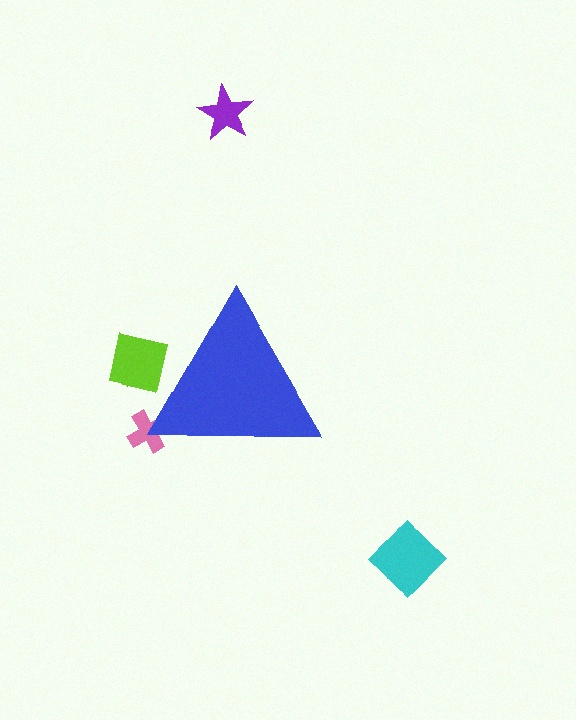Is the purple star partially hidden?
No, the purple star is fully visible.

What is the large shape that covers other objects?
A blue triangle.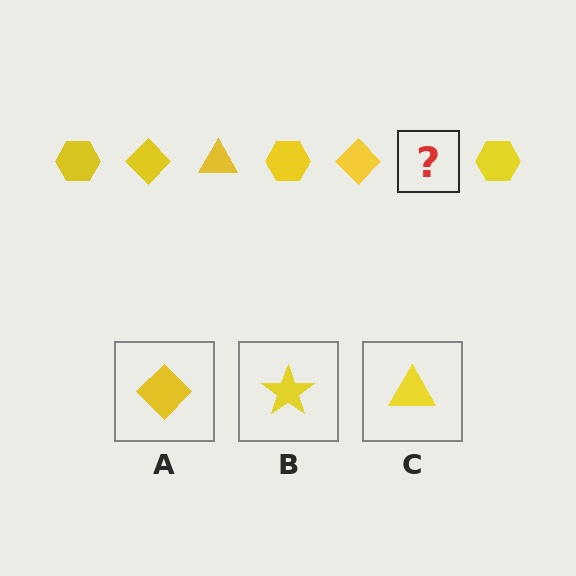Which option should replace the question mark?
Option C.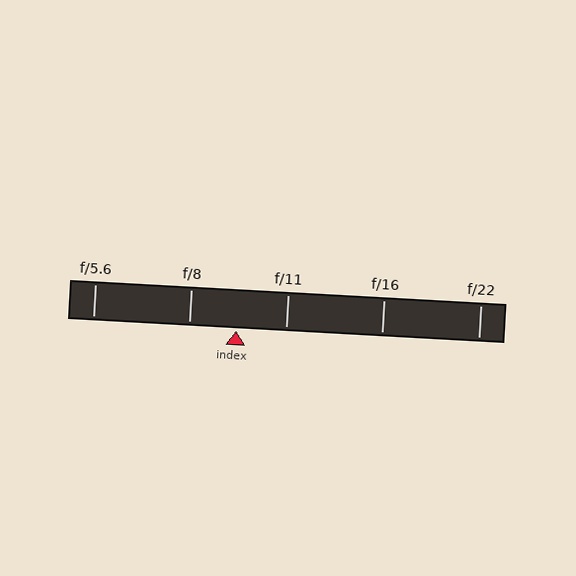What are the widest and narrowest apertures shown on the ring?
The widest aperture shown is f/5.6 and the narrowest is f/22.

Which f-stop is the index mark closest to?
The index mark is closest to f/8.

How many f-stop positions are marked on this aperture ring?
There are 5 f-stop positions marked.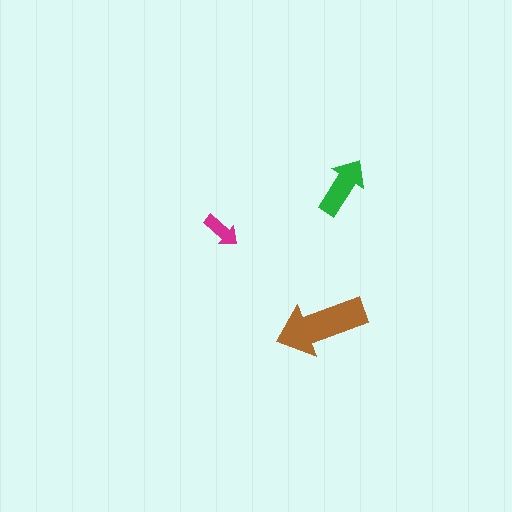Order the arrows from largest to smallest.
the brown one, the green one, the magenta one.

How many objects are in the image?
There are 3 objects in the image.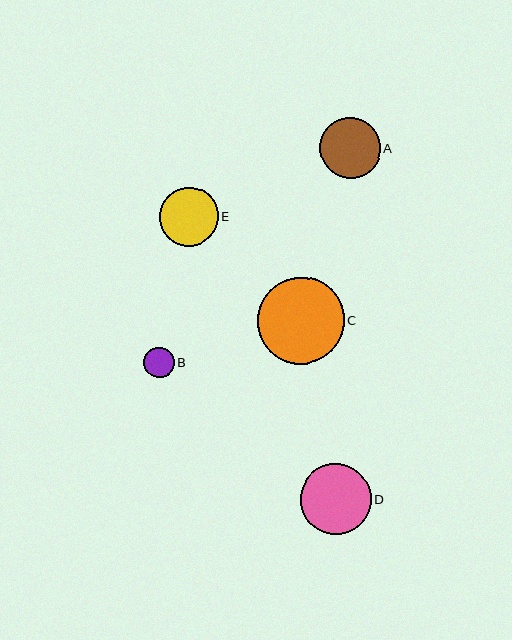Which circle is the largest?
Circle C is the largest with a size of approximately 87 pixels.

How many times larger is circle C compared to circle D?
Circle C is approximately 1.2 times the size of circle D.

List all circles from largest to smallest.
From largest to smallest: C, D, A, E, B.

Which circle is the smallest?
Circle B is the smallest with a size of approximately 30 pixels.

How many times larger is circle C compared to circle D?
Circle C is approximately 1.2 times the size of circle D.